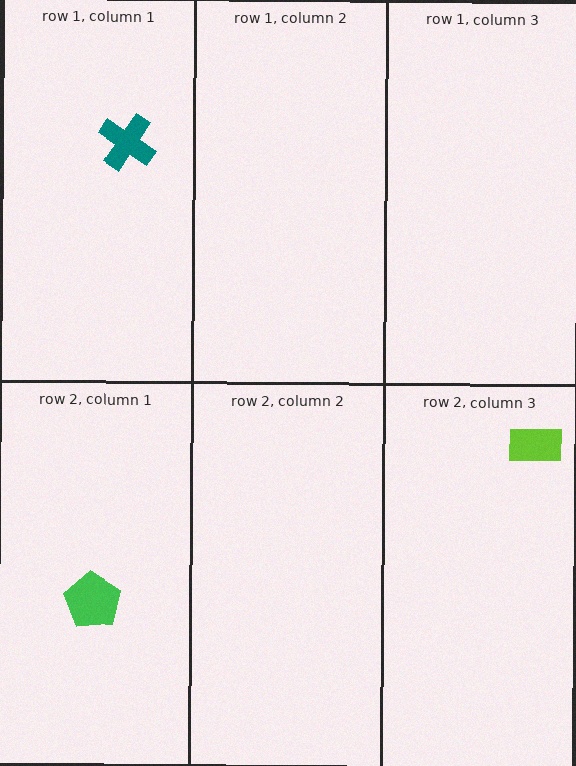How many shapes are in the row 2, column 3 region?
1.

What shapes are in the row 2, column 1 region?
The green pentagon.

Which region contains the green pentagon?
The row 2, column 1 region.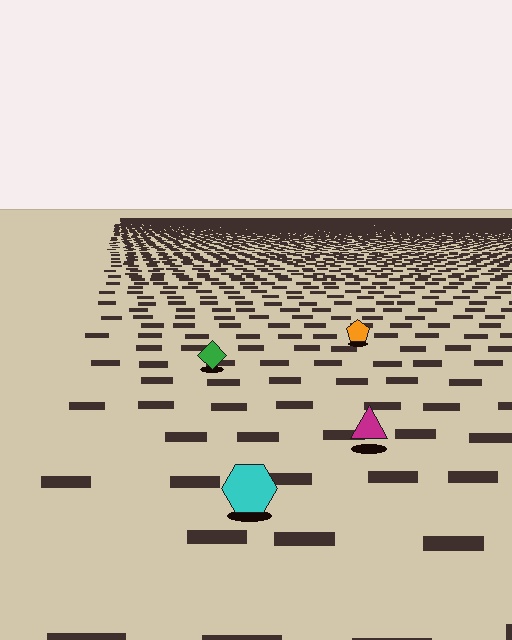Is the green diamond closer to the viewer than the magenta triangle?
No. The magenta triangle is closer — you can tell from the texture gradient: the ground texture is coarser near it.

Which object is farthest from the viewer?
The orange pentagon is farthest from the viewer. It appears smaller and the ground texture around it is denser.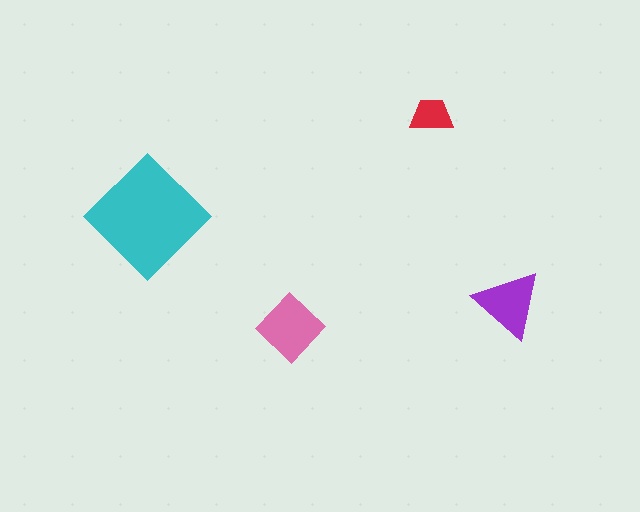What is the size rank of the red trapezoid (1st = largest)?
4th.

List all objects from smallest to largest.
The red trapezoid, the purple triangle, the pink diamond, the cyan diamond.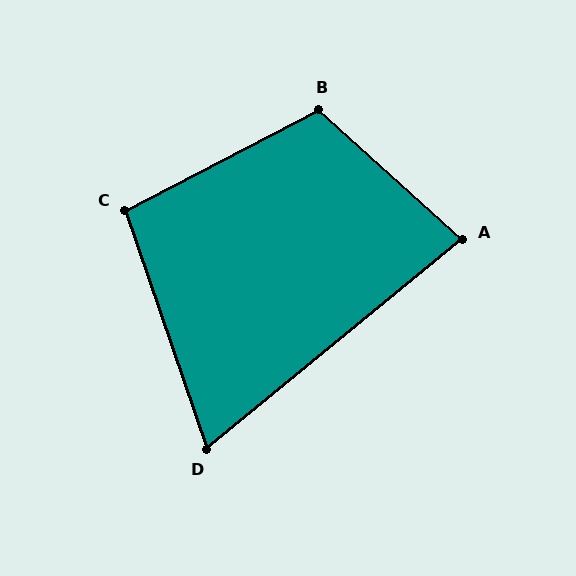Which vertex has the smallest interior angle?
D, at approximately 70 degrees.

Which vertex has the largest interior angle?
B, at approximately 110 degrees.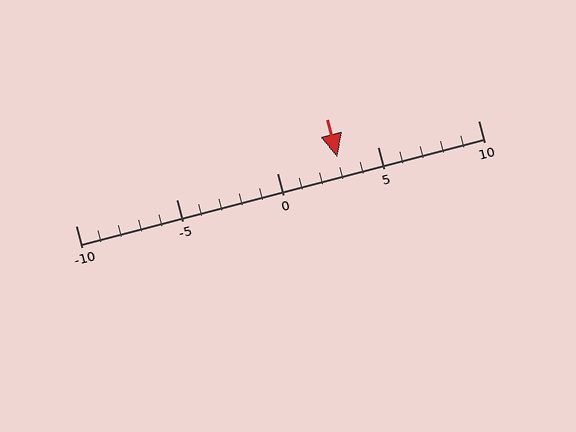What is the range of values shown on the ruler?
The ruler shows values from -10 to 10.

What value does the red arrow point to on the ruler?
The red arrow points to approximately 3.